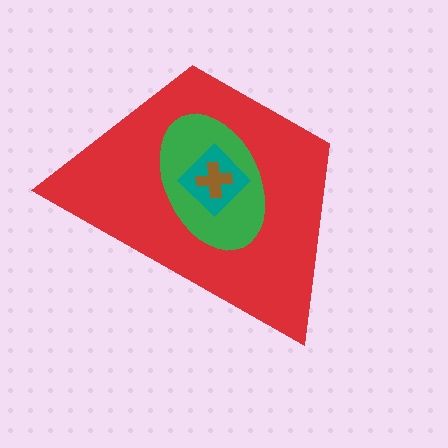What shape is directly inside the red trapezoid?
The green ellipse.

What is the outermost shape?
The red trapezoid.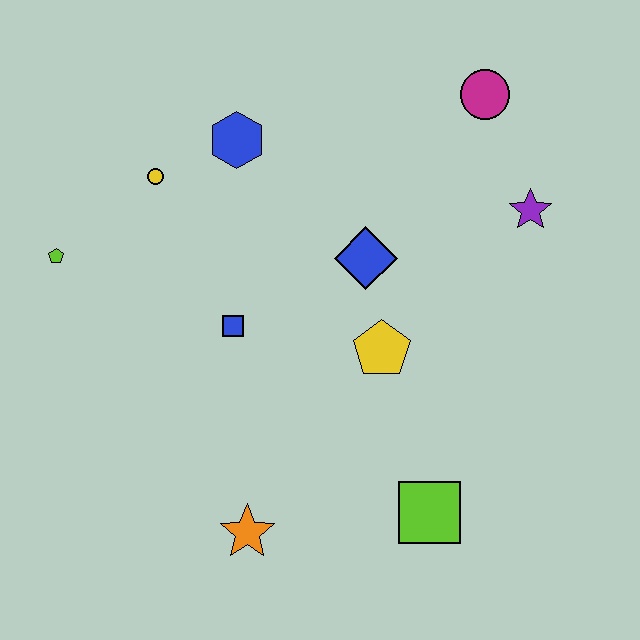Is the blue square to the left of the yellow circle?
No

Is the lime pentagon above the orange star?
Yes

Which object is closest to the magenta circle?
The purple star is closest to the magenta circle.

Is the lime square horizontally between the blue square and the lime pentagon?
No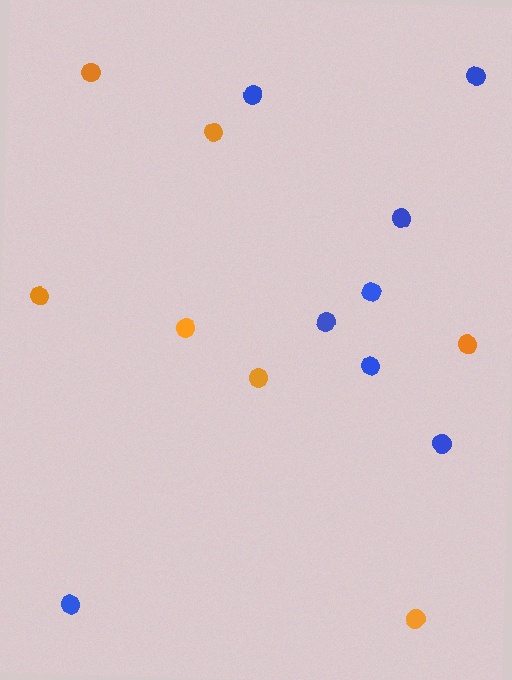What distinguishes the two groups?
There are 2 groups: one group of blue circles (8) and one group of orange circles (7).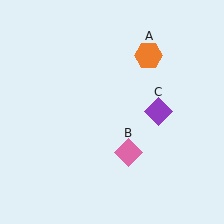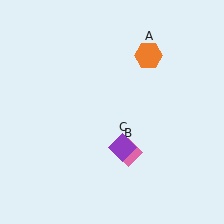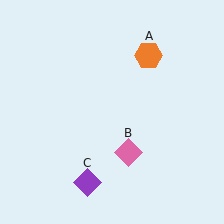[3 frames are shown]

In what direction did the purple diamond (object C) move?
The purple diamond (object C) moved down and to the left.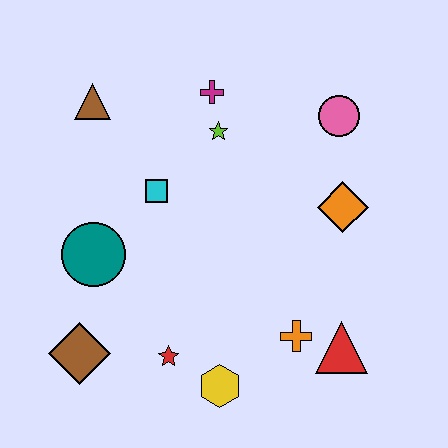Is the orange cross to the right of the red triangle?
No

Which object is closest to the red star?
The yellow hexagon is closest to the red star.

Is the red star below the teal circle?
Yes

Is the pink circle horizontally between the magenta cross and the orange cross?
No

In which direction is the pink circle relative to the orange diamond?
The pink circle is above the orange diamond.